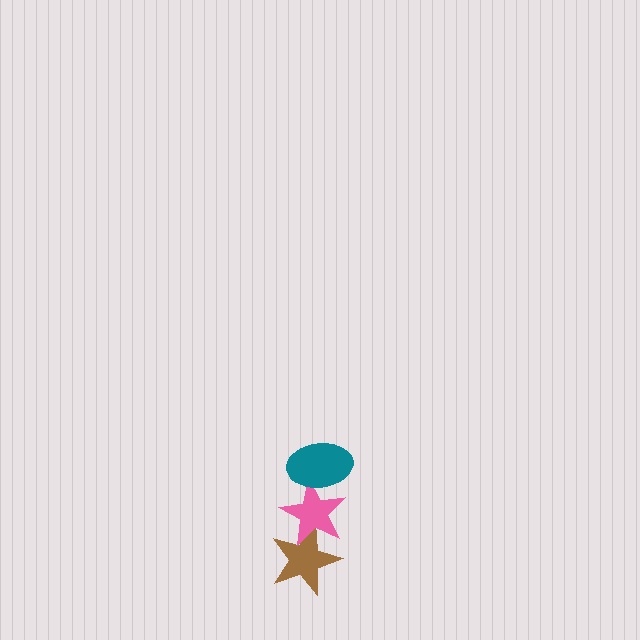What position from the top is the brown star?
The brown star is 3rd from the top.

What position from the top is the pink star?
The pink star is 2nd from the top.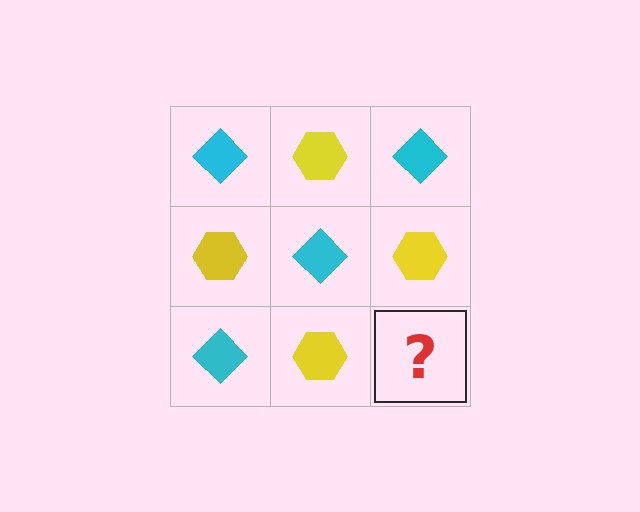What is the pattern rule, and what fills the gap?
The rule is that it alternates cyan diamond and yellow hexagon in a checkerboard pattern. The gap should be filled with a cyan diamond.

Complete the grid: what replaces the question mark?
The question mark should be replaced with a cyan diamond.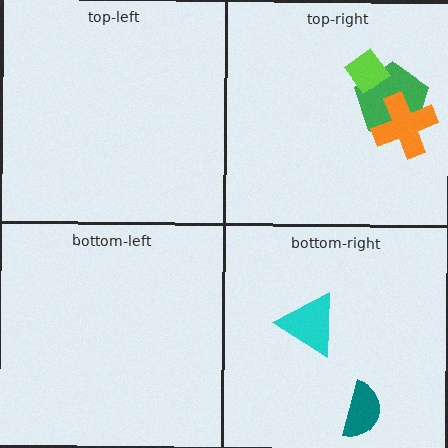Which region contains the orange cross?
The top-right region.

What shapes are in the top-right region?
The green pentagon, the orange cross, the lime diamond.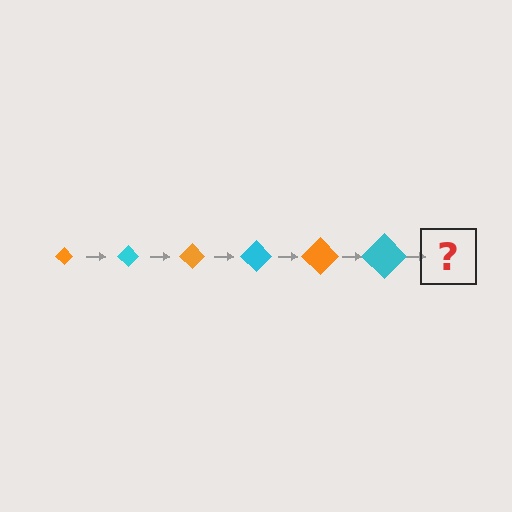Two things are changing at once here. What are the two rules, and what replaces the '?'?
The two rules are that the diamond grows larger each step and the color cycles through orange and cyan. The '?' should be an orange diamond, larger than the previous one.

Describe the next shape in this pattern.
It should be an orange diamond, larger than the previous one.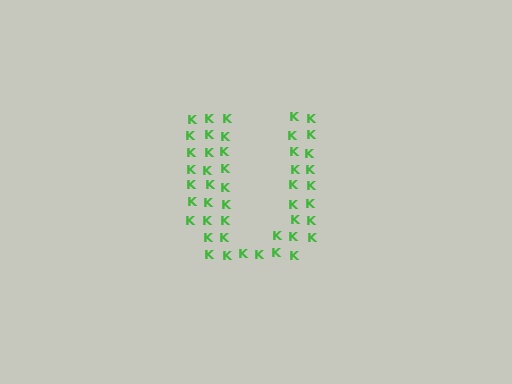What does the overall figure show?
The overall figure shows the letter U.